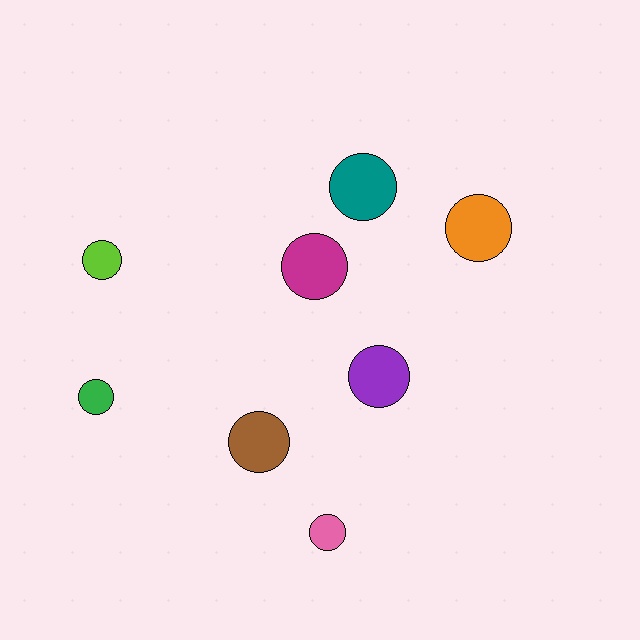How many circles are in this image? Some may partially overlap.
There are 8 circles.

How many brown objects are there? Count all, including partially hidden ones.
There is 1 brown object.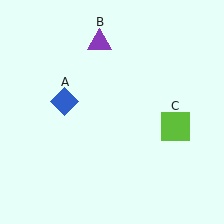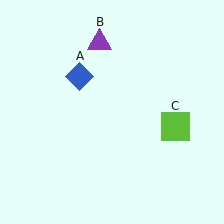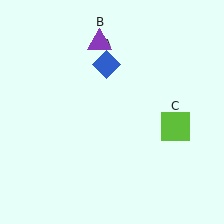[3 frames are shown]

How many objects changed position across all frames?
1 object changed position: blue diamond (object A).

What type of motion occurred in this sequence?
The blue diamond (object A) rotated clockwise around the center of the scene.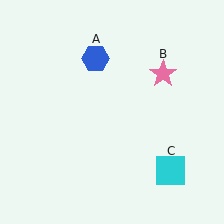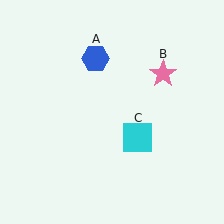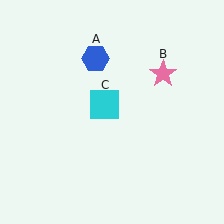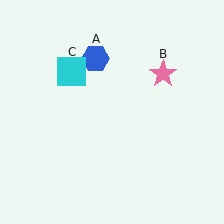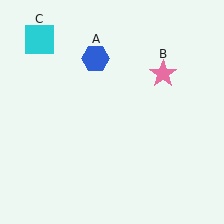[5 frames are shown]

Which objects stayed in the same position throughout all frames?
Blue hexagon (object A) and pink star (object B) remained stationary.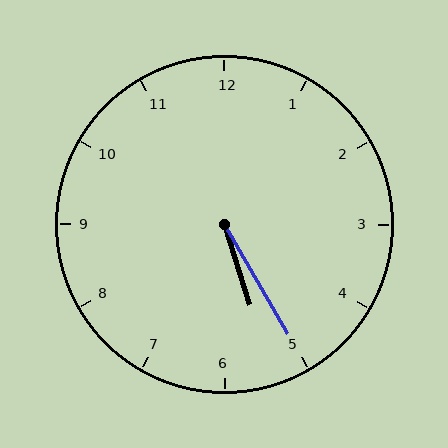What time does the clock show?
5:25.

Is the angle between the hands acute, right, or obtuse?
It is acute.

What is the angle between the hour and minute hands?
Approximately 12 degrees.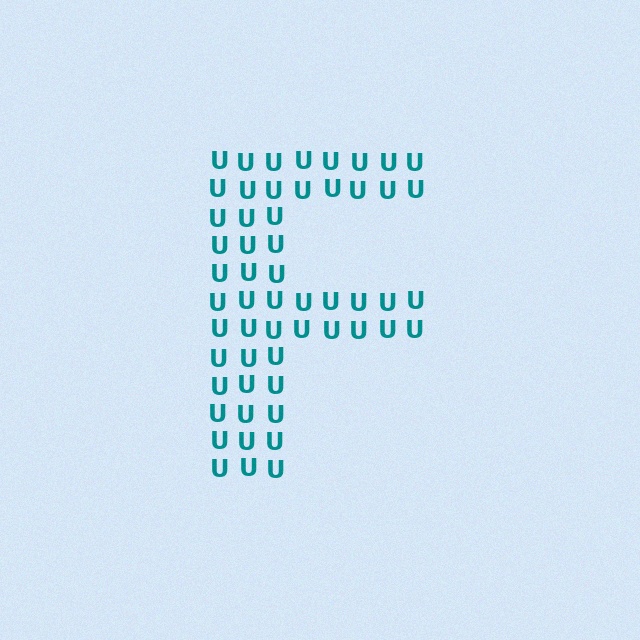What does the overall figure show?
The overall figure shows the letter F.